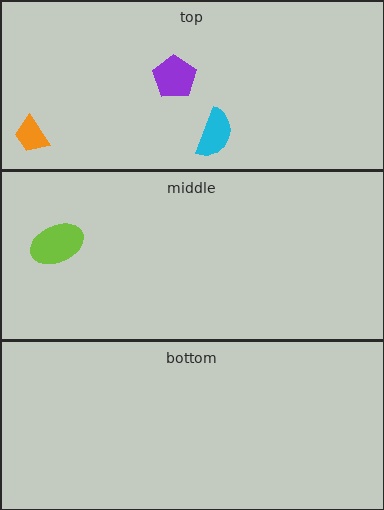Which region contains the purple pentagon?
The top region.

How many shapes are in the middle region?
1.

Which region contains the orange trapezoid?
The top region.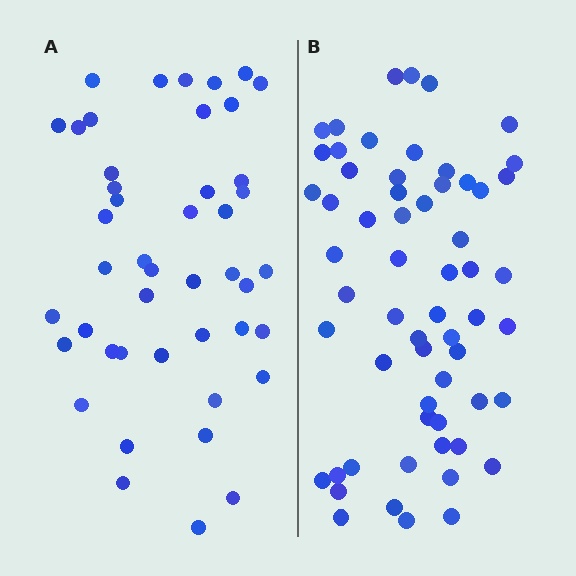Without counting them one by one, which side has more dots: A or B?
Region B (the right region) has more dots.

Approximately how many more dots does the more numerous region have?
Region B has approximately 15 more dots than region A.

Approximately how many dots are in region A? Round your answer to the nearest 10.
About 40 dots. (The exact count is 45, which rounds to 40.)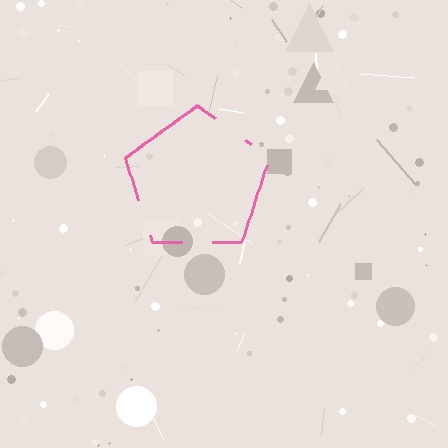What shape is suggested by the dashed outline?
The dashed outline suggests a pentagon.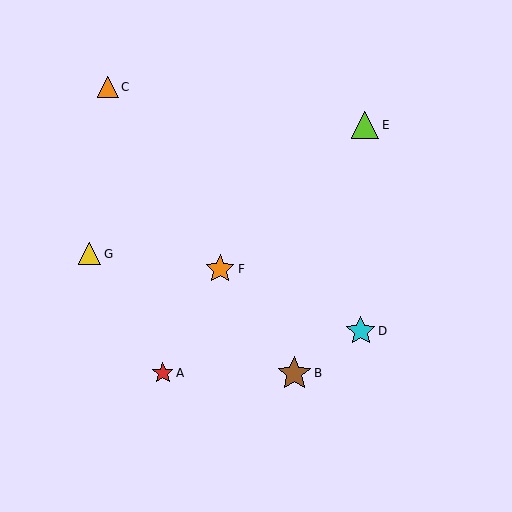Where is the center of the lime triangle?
The center of the lime triangle is at (365, 125).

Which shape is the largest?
The brown star (labeled B) is the largest.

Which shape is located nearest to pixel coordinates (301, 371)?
The brown star (labeled B) at (294, 373) is nearest to that location.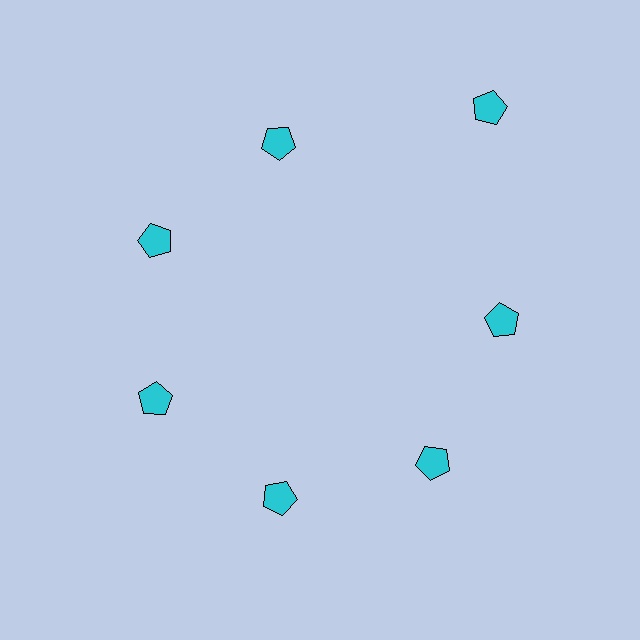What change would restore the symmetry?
The symmetry would be restored by moving it inward, back onto the ring so that all 7 pentagons sit at equal angles and equal distance from the center.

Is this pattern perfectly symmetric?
No. The 7 cyan pentagons are arranged in a ring, but one element near the 1 o'clock position is pushed outward from the center, breaking the 7-fold rotational symmetry.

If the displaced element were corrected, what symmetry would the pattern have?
It would have 7-fold rotational symmetry — the pattern would map onto itself every 51 degrees.